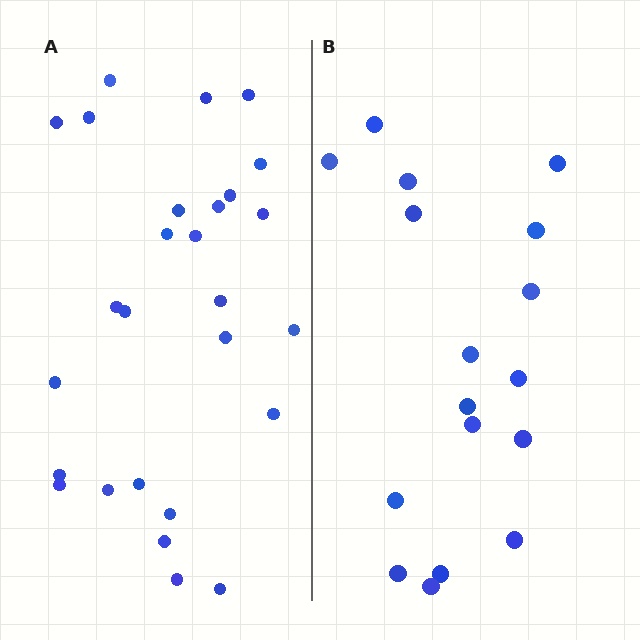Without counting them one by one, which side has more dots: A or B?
Region A (the left region) has more dots.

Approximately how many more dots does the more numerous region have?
Region A has roughly 10 or so more dots than region B.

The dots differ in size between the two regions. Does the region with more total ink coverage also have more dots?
No. Region B has more total ink coverage because its dots are larger, but region A actually contains more individual dots. Total area can be misleading — the number of items is what matters here.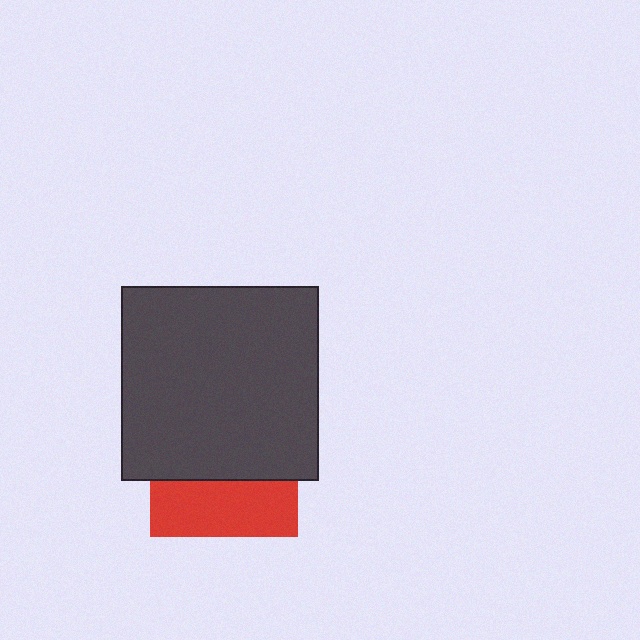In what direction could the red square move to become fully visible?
The red square could move down. That would shift it out from behind the dark gray rectangle entirely.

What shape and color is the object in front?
The object in front is a dark gray rectangle.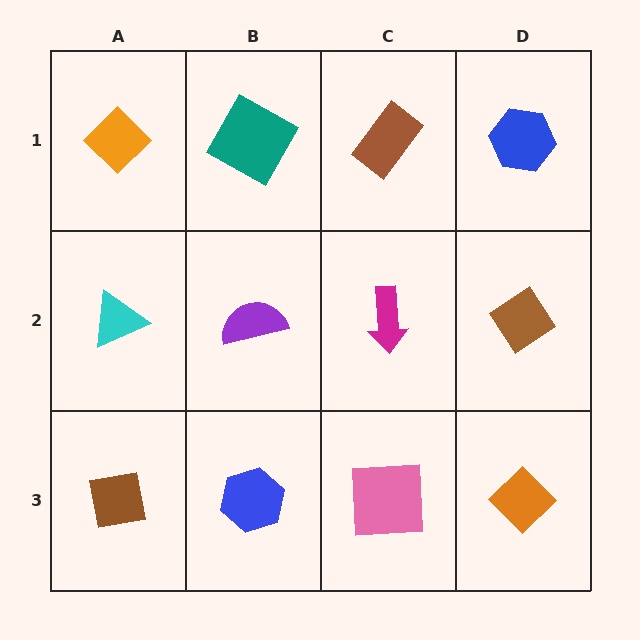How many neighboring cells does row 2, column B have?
4.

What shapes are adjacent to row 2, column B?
A teal square (row 1, column B), a blue hexagon (row 3, column B), a cyan triangle (row 2, column A), a magenta arrow (row 2, column C).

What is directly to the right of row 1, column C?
A blue hexagon.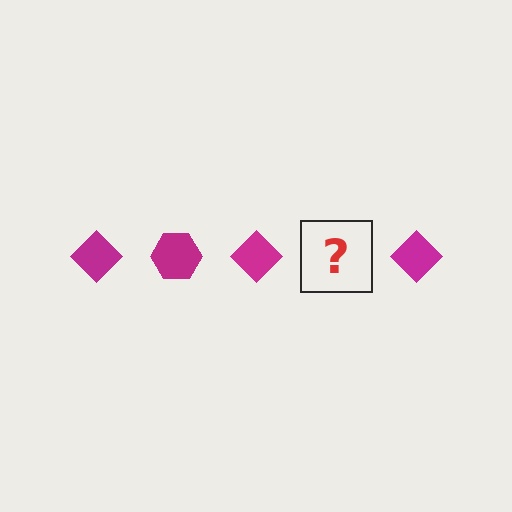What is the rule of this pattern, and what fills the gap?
The rule is that the pattern cycles through diamond, hexagon shapes in magenta. The gap should be filled with a magenta hexagon.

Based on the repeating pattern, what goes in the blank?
The blank should be a magenta hexagon.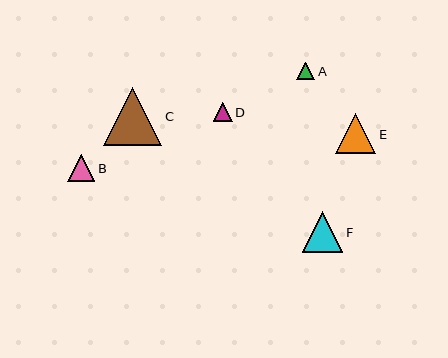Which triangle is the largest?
Triangle C is the largest with a size of approximately 59 pixels.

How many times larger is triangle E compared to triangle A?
Triangle E is approximately 2.3 times the size of triangle A.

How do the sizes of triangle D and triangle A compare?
Triangle D and triangle A are approximately the same size.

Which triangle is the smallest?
Triangle A is the smallest with a size of approximately 18 pixels.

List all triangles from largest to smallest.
From largest to smallest: C, F, E, B, D, A.